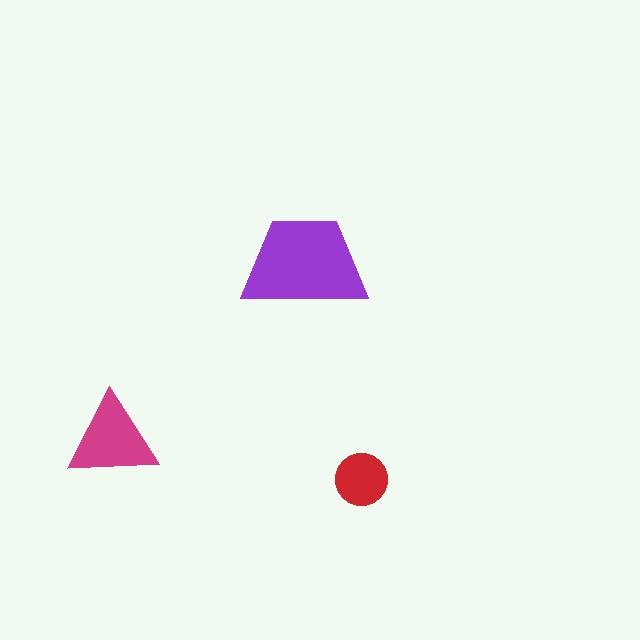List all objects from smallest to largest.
The red circle, the magenta triangle, the purple trapezoid.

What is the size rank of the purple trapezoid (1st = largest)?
1st.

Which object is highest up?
The purple trapezoid is topmost.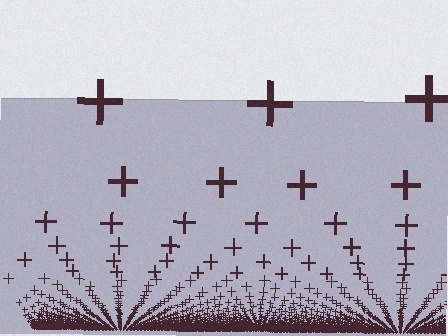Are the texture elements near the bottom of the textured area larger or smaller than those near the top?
Smaller. The gradient is inverted — elements near the bottom are smaller and denser.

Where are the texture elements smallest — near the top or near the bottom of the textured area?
Near the bottom.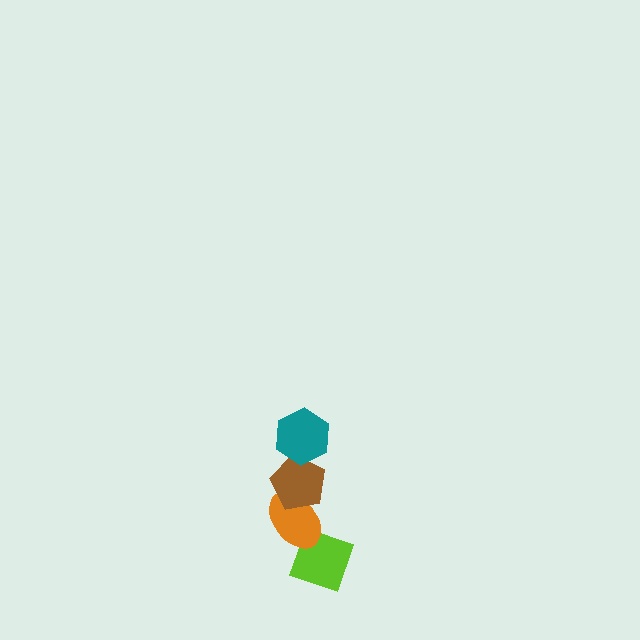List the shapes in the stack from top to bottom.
From top to bottom: the teal hexagon, the brown pentagon, the orange ellipse, the lime diamond.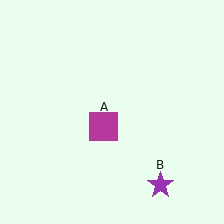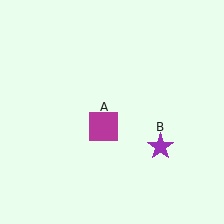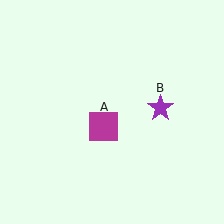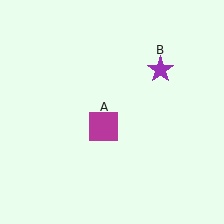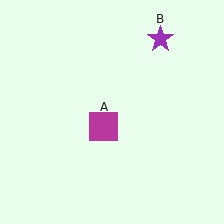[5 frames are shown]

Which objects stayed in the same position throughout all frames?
Magenta square (object A) remained stationary.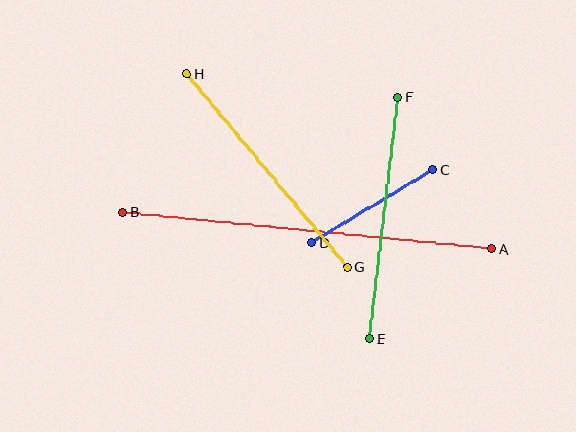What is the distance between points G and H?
The distance is approximately 251 pixels.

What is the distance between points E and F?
The distance is approximately 243 pixels.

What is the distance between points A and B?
The distance is approximately 371 pixels.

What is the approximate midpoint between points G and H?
The midpoint is at approximately (267, 170) pixels.